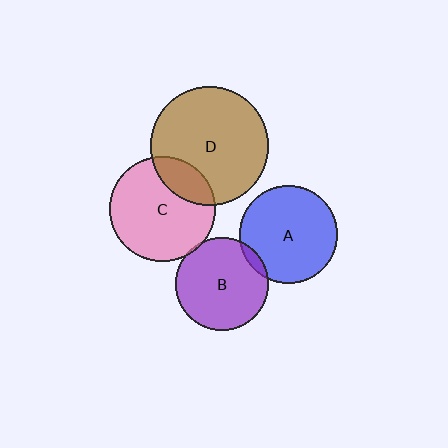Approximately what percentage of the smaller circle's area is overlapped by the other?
Approximately 5%.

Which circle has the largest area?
Circle D (brown).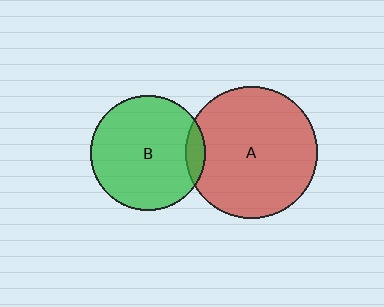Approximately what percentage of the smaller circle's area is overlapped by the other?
Approximately 10%.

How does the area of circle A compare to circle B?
Approximately 1.3 times.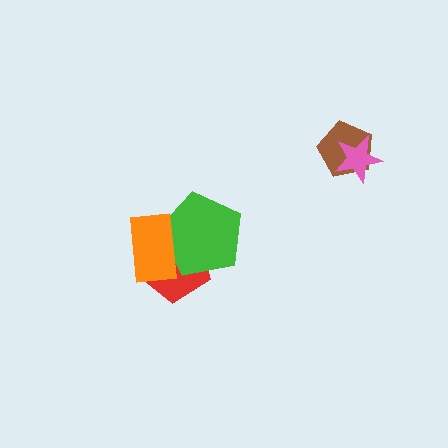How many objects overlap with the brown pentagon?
1 object overlaps with the brown pentagon.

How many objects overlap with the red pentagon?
2 objects overlap with the red pentagon.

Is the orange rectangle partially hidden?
No, no other shape covers it.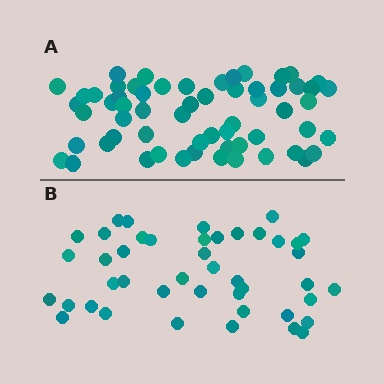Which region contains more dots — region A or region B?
Region A (the top region) has more dots.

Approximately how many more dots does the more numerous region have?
Region A has approximately 15 more dots than region B.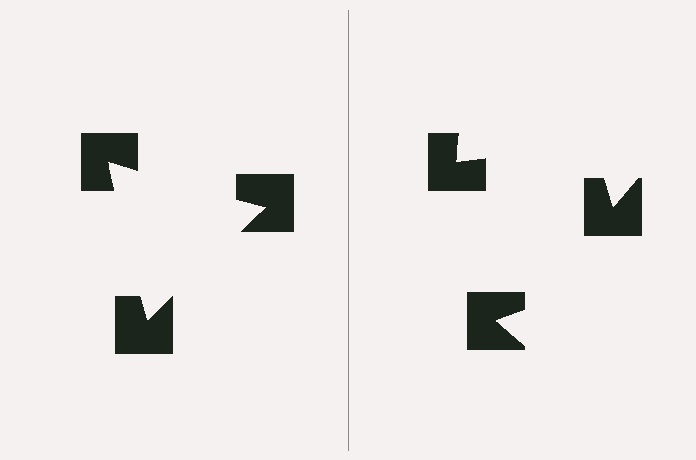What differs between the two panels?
The notched squares are positioned identically on both sides; only the wedge orientations differ. On the left they align to a triangle; on the right they are misaligned.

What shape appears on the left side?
An illusory triangle.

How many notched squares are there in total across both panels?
6 — 3 on each side.